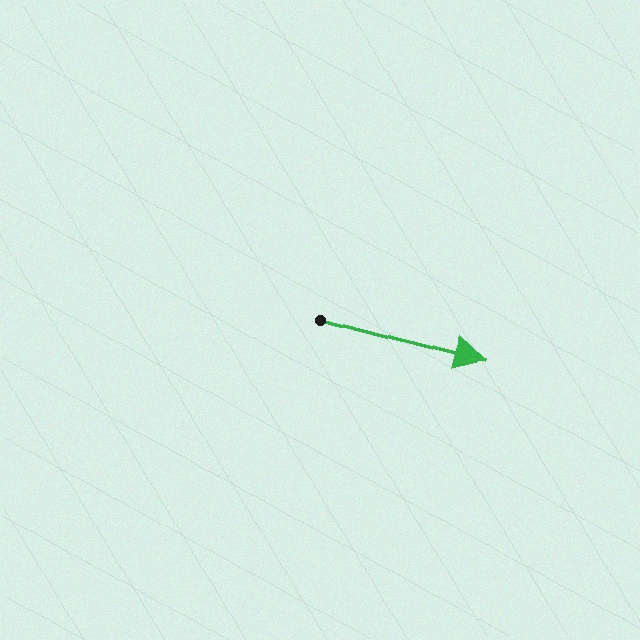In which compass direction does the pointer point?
East.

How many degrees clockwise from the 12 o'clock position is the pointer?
Approximately 105 degrees.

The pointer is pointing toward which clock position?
Roughly 3 o'clock.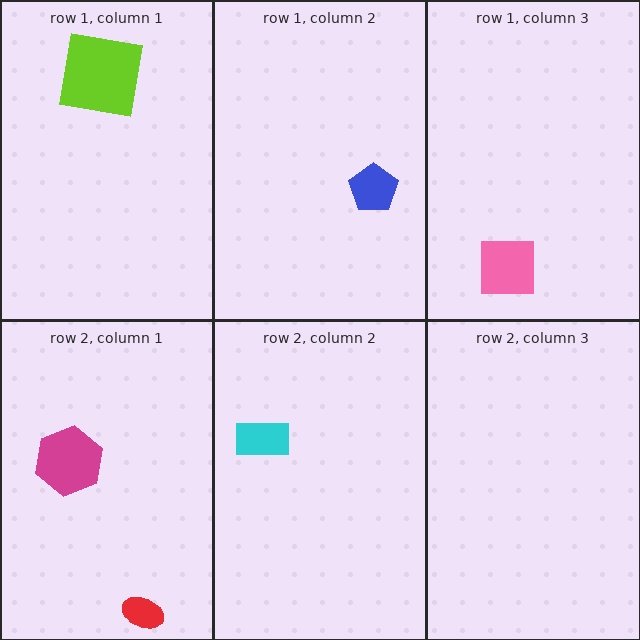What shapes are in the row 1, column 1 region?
The lime square.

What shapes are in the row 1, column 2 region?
The blue pentagon.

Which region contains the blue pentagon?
The row 1, column 2 region.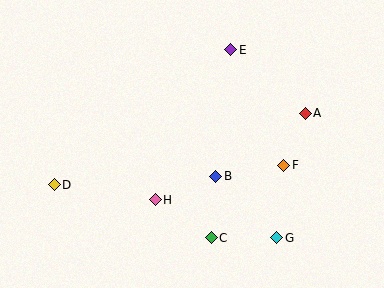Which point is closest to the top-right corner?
Point A is closest to the top-right corner.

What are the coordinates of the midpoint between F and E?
The midpoint between F and E is at (257, 108).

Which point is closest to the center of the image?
Point B at (216, 176) is closest to the center.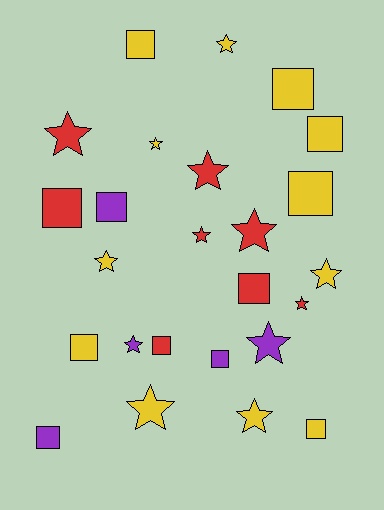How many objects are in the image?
There are 25 objects.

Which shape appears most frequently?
Star, with 13 objects.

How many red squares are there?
There are 3 red squares.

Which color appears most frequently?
Yellow, with 12 objects.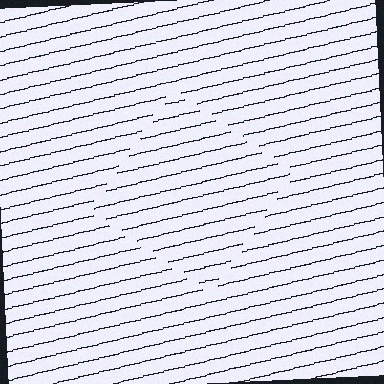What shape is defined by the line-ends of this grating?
An illusory square. The interior of the shape contains the same grating, shifted by half a period — the contour is defined by the phase discontinuity where line-ends from the inner and outer gratings abut.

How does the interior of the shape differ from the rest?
The interior of the shape contains the same grating, shifted by half a period — the contour is defined by the phase discontinuity where line-ends from the inner and outer gratings abut.